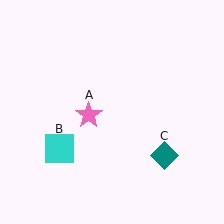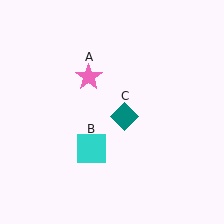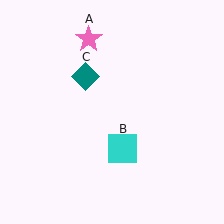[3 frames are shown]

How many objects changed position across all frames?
3 objects changed position: pink star (object A), cyan square (object B), teal diamond (object C).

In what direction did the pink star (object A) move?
The pink star (object A) moved up.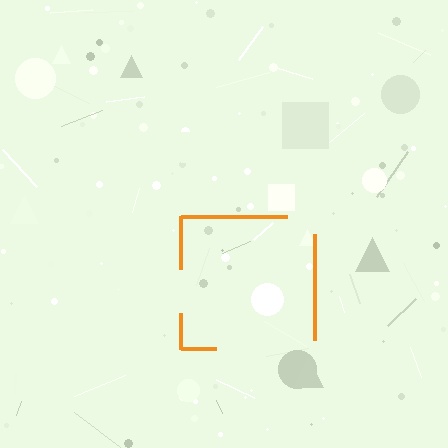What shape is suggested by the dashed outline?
The dashed outline suggests a square.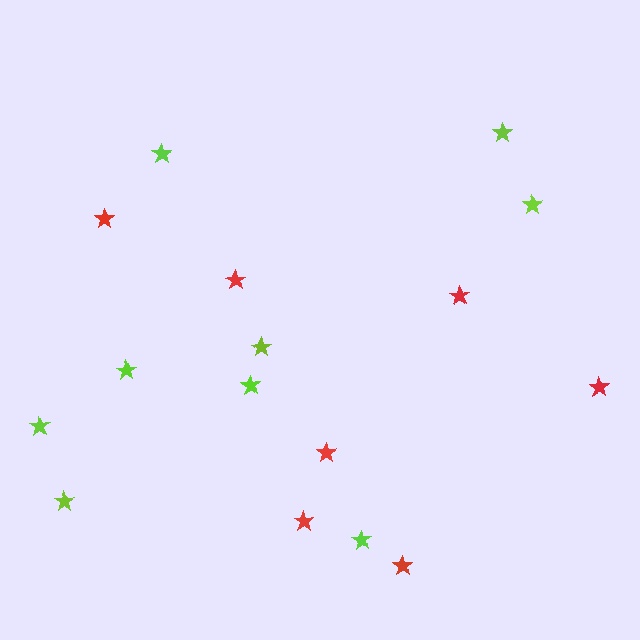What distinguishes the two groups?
There are 2 groups: one group of red stars (7) and one group of lime stars (9).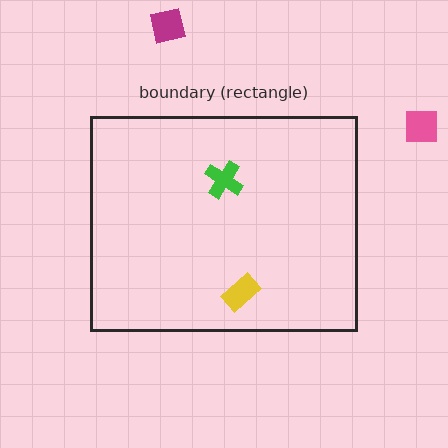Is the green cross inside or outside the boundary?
Inside.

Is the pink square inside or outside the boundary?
Outside.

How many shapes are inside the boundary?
2 inside, 2 outside.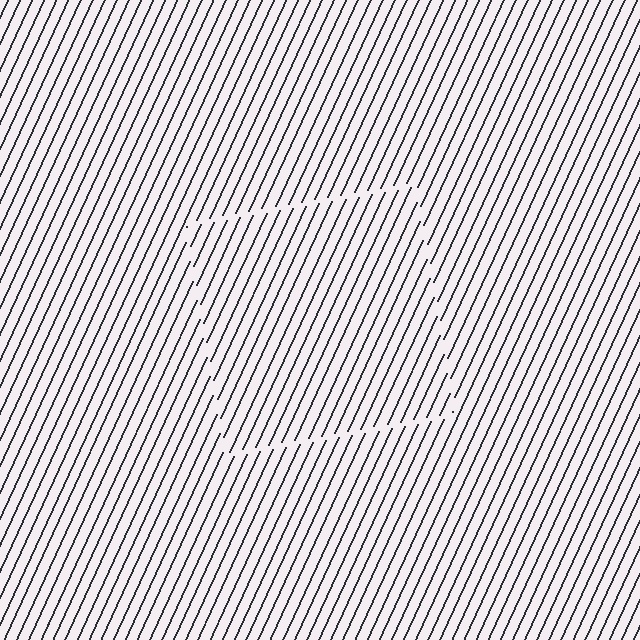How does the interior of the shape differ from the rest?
The interior of the shape contains the same grating, shifted by half a period — the contour is defined by the phase discontinuity where line-ends from the inner and outer gratings abut.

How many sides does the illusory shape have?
4 sides — the line-ends trace a square.